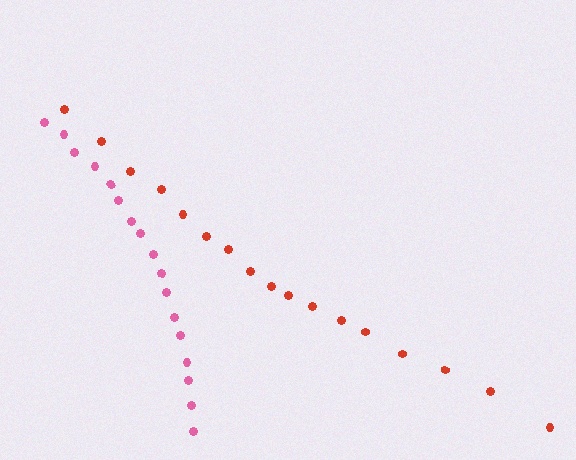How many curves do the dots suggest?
There are 2 distinct paths.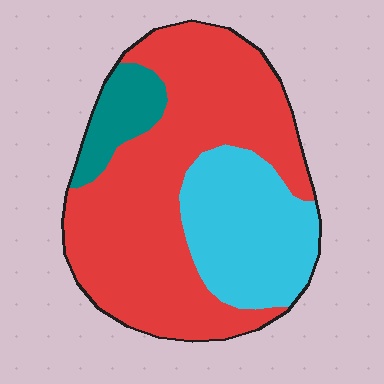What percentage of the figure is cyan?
Cyan covers around 25% of the figure.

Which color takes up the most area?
Red, at roughly 65%.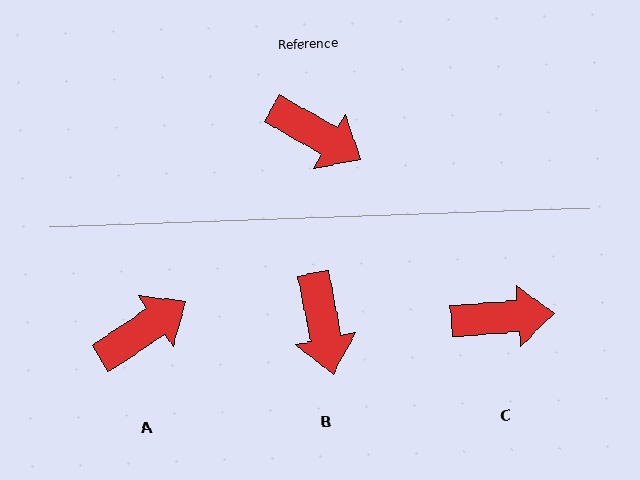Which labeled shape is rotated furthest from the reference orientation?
A, about 64 degrees away.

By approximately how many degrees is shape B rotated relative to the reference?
Approximately 49 degrees clockwise.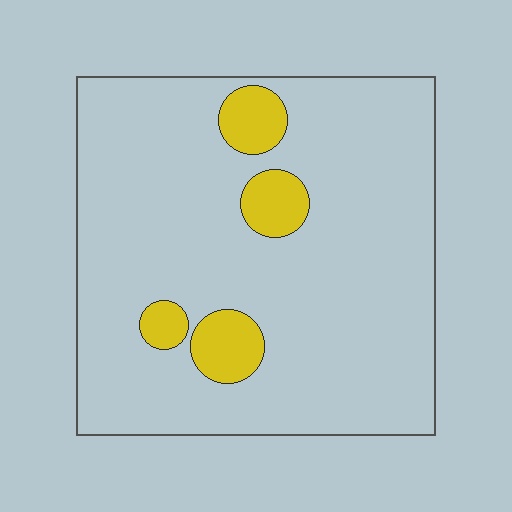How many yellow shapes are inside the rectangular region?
4.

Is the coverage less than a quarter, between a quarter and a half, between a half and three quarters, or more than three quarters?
Less than a quarter.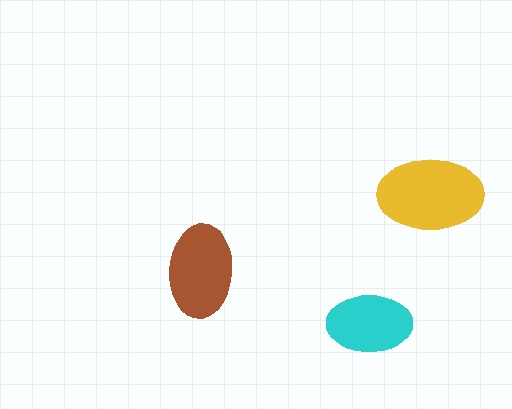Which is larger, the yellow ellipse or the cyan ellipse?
The yellow one.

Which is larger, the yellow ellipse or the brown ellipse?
The yellow one.